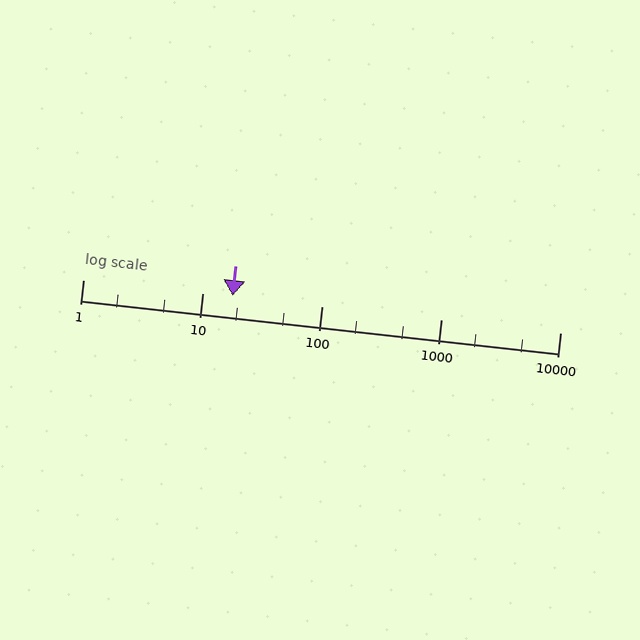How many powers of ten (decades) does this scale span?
The scale spans 4 decades, from 1 to 10000.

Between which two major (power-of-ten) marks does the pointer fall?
The pointer is between 10 and 100.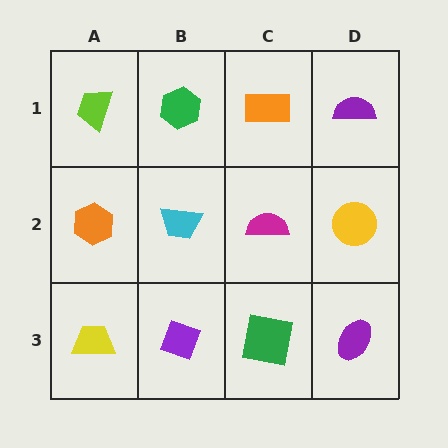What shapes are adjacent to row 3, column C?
A magenta semicircle (row 2, column C), a purple diamond (row 3, column B), a purple ellipse (row 3, column D).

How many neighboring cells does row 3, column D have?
2.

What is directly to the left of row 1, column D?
An orange rectangle.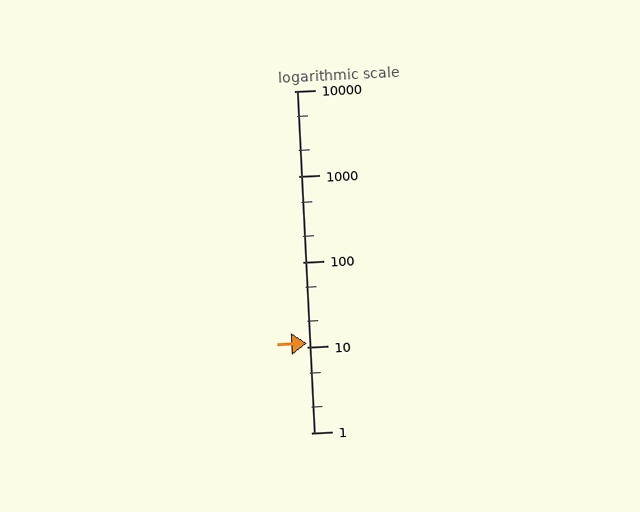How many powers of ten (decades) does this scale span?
The scale spans 4 decades, from 1 to 10000.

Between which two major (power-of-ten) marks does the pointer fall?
The pointer is between 10 and 100.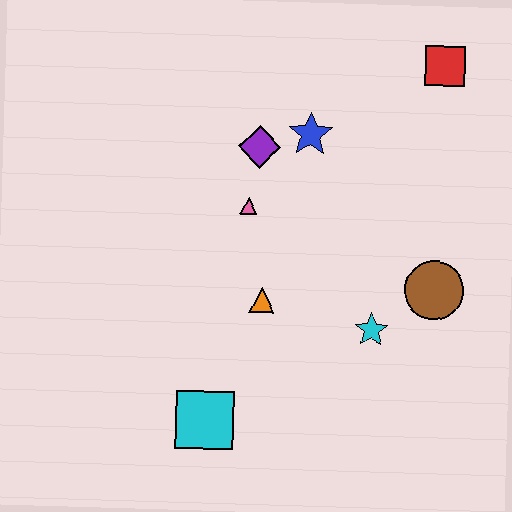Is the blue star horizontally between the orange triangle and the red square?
Yes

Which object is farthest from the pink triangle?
The red square is farthest from the pink triangle.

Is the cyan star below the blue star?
Yes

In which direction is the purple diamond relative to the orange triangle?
The purple diamond is above the orange triangle.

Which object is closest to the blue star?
The purple diamond is closest to the blue star.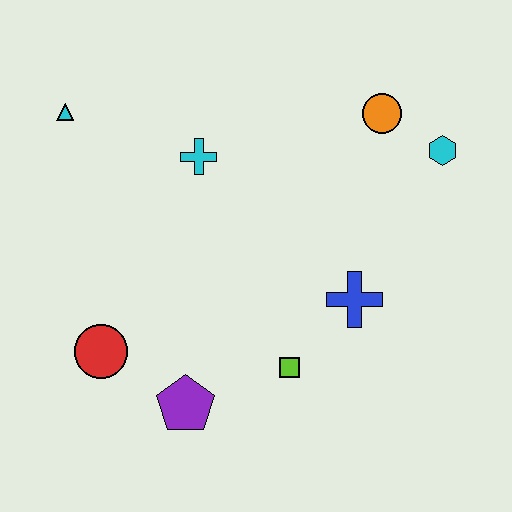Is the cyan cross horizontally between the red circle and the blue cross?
Yes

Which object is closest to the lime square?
The blue cross is closest to the lime square.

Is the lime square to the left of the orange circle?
Yes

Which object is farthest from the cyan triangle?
The cyan hexagon is farthest from the cyan triangle.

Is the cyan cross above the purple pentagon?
Yes